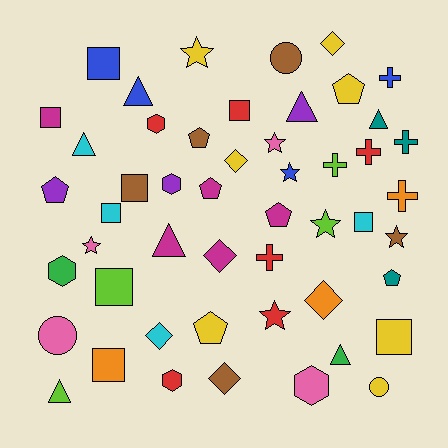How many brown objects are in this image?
There are 5 brown objects.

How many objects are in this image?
There are 50 objects.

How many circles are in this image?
There are 3 circles.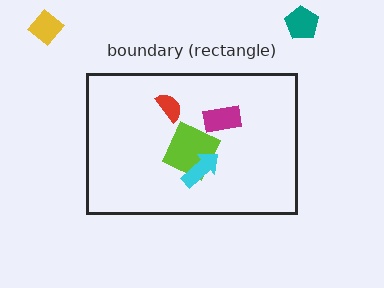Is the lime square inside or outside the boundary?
Inside.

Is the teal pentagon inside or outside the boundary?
Outside.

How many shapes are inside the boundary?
4 inside, 2 outside.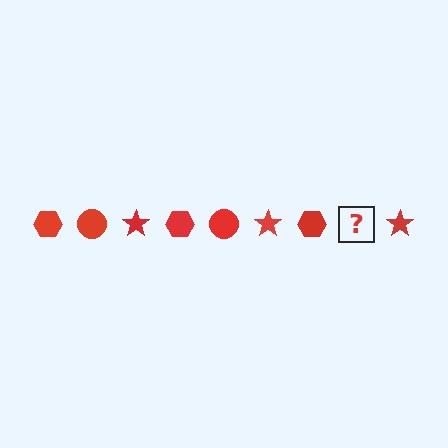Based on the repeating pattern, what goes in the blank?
The blank should be a red circle.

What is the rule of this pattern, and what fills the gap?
The rule is that the pattern cycles through hexagon, circle, star shapes in red. The gap should be filled with a red circle.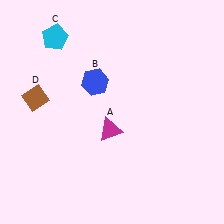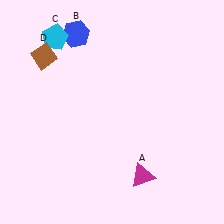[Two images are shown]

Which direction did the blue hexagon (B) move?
The blue hexagon (B) moved up.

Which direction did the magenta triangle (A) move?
The magenta triangle (A) moved down.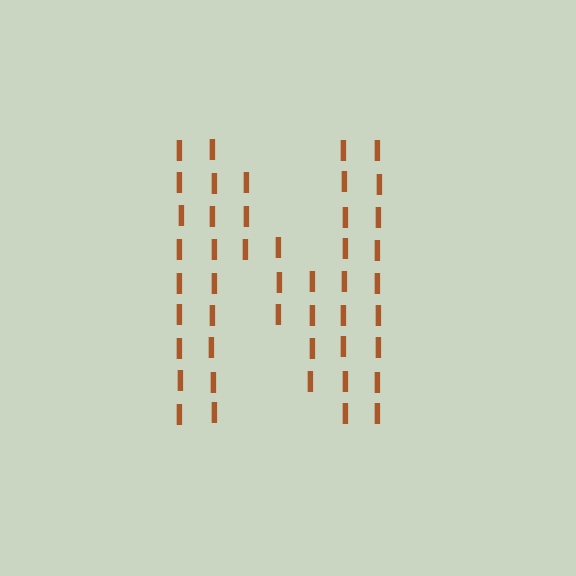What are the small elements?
The small elements are letter I's.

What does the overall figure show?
The overall figure shows the letter N.